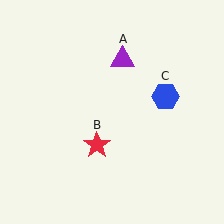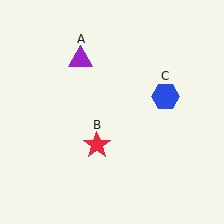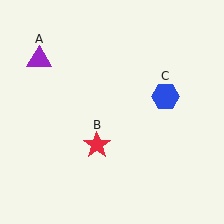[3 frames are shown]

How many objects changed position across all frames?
1 object changed position: purple triangle (object A).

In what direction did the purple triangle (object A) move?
The purple triangle (object A) moved left.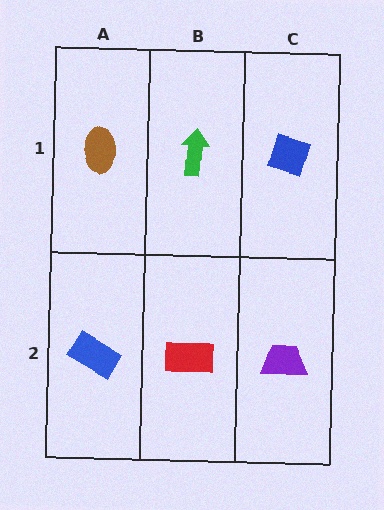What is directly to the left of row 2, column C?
A red rectangle.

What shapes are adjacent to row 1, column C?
A purple trapezoid (row 2, column C), a green arrow (row 1, column B).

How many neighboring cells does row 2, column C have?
2.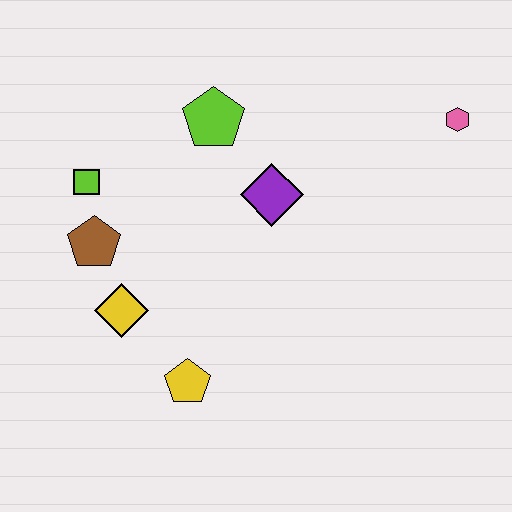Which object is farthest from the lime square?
The pink hexagon is farthest from the lime square.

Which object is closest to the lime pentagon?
The purple diamond is closest to the lime pentagon.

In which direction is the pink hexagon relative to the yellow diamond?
The pink hexagon is to the right of the yellow diamond.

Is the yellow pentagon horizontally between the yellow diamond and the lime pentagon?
Yes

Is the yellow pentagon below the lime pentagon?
Yes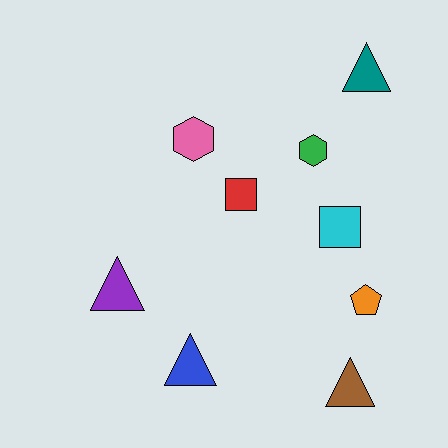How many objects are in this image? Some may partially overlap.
There are 9 objects.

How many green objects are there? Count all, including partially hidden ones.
There is 1 green object.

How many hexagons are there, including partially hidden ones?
There are 2 hexagons.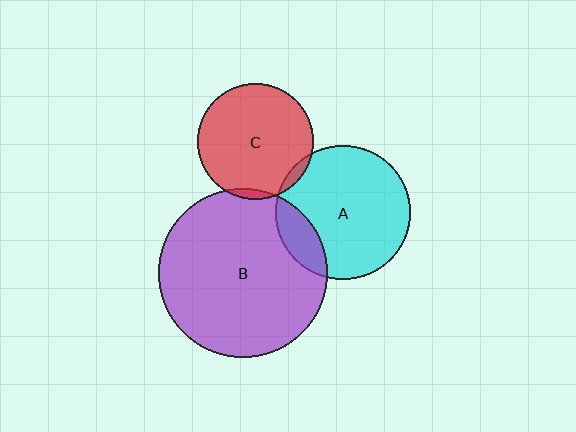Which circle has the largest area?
Circle B (purple).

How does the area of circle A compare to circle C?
Approximately 1.4 times.